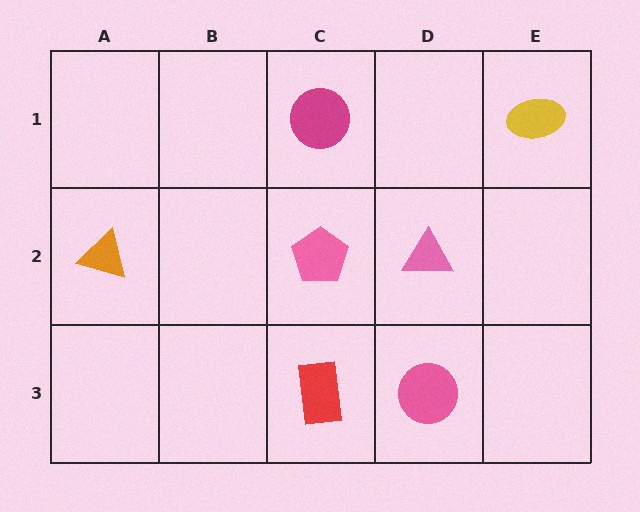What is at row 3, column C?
A red rectangle.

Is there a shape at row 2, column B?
No, that cell is empty.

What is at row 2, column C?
A pink pentagon.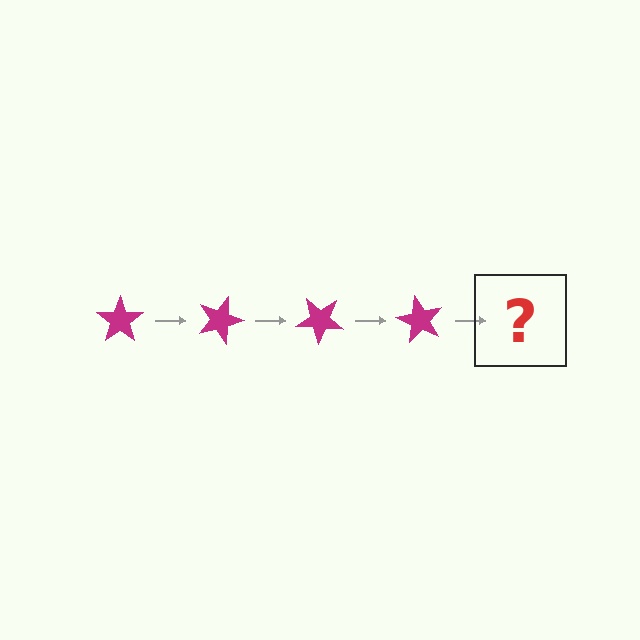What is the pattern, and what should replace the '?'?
The pattern is that the star rotates 20 degrees each step. The '?' should be a magenta star rotated 80 degrees.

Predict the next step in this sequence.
The next step is a magenta star rotated 80 degrees.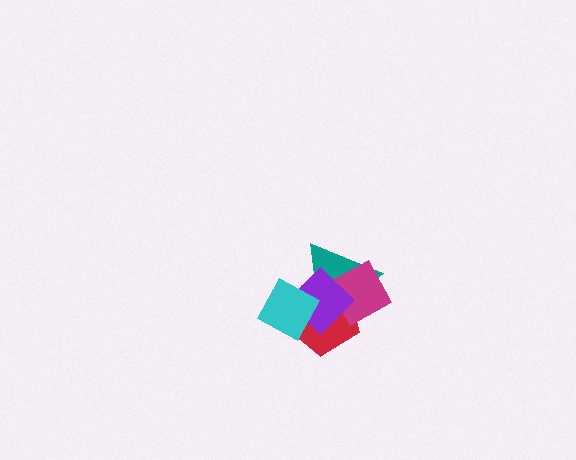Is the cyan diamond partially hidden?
No, no other shape covers it.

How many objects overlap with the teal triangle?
4 objects overlap with the teal triangle.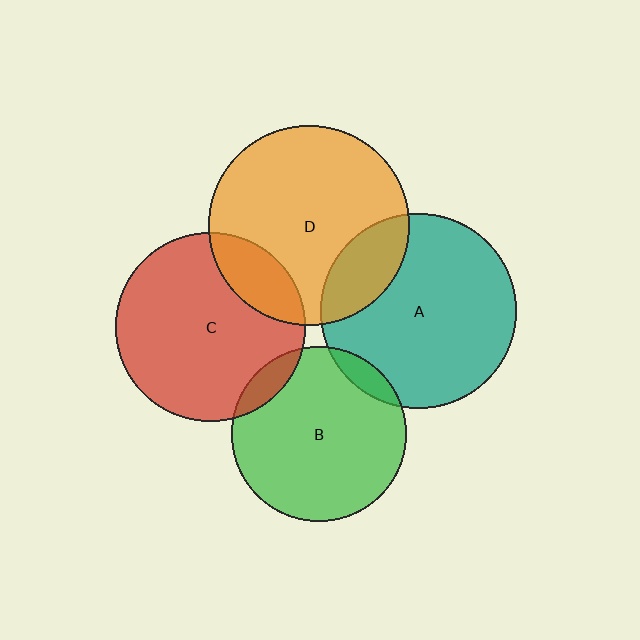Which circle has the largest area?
Circle D (orange).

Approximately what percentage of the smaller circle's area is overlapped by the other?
Approximately 20%.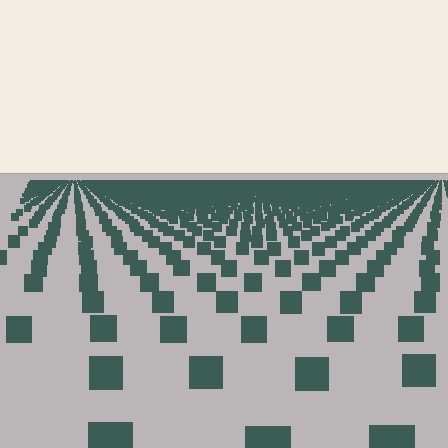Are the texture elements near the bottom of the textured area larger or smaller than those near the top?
Larger. Near the bottom, elements are closer to the viewer and appear at a bigger on-screen size.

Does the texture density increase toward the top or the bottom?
Density increases toward the top.